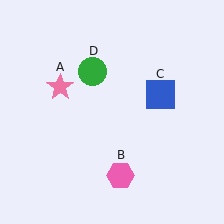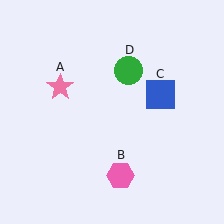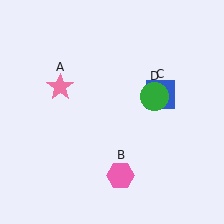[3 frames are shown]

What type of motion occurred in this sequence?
The green circle (object D) rotated clockwise around the center of the scene.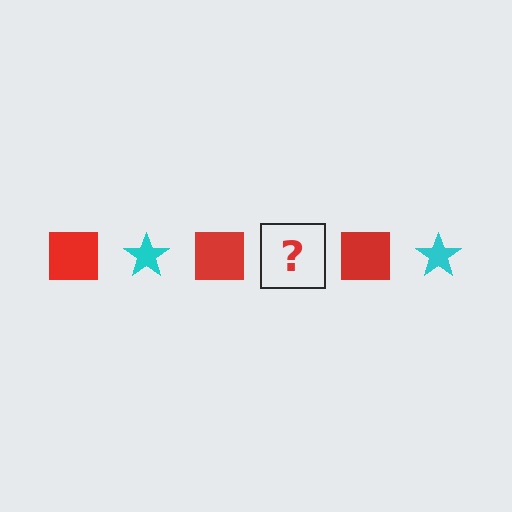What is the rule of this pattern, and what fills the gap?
The rule is that the pattern alternates between red square and cyan star. The gap should be filled with a cyan star.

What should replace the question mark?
The question mark should be replaced with a cyan star.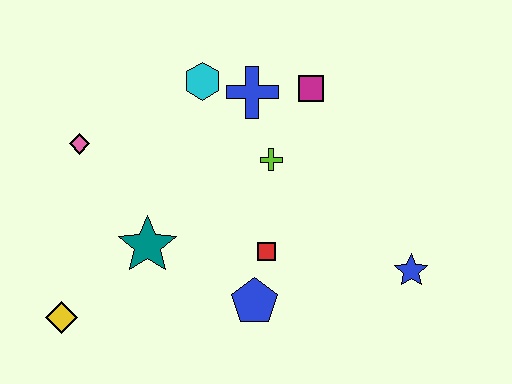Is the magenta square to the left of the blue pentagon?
No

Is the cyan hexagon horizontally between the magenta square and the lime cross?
No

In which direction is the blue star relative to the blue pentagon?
The blue star is to the right of the blue pentagon.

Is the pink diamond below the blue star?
No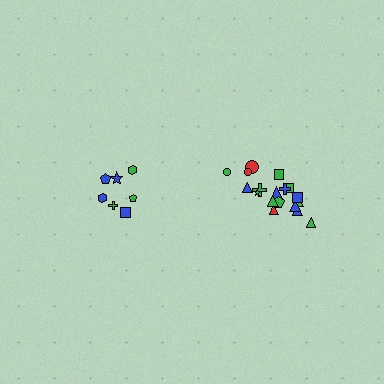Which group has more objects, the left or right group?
The right group.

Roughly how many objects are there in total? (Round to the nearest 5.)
Roughly 25 objects in total.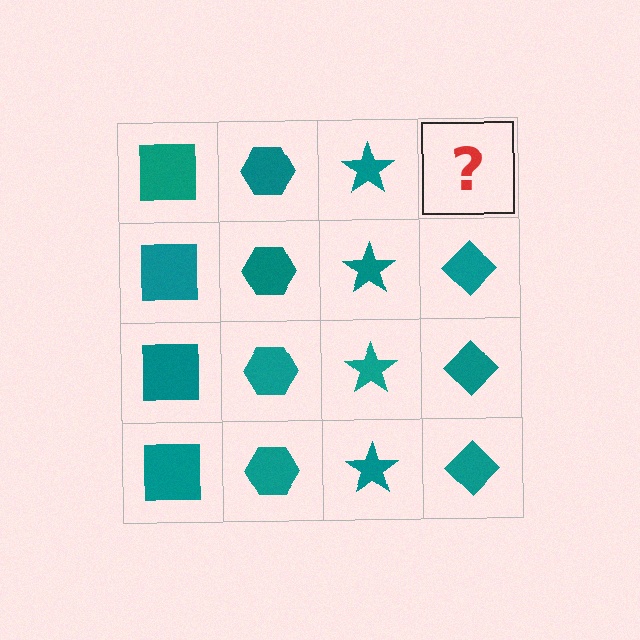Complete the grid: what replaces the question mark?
The question mark should be replaced with a teal diamond.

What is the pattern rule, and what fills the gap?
The rule is that each column has a consistent shape. The gap should be filled with a teal diamond.